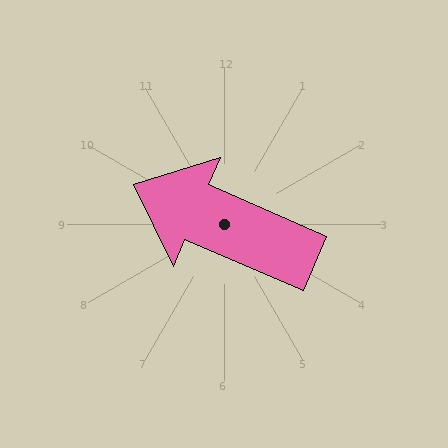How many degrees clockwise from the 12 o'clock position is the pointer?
Approximately 293 degrees.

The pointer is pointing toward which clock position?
Roughly 10 o'clock.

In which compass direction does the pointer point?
Northwest.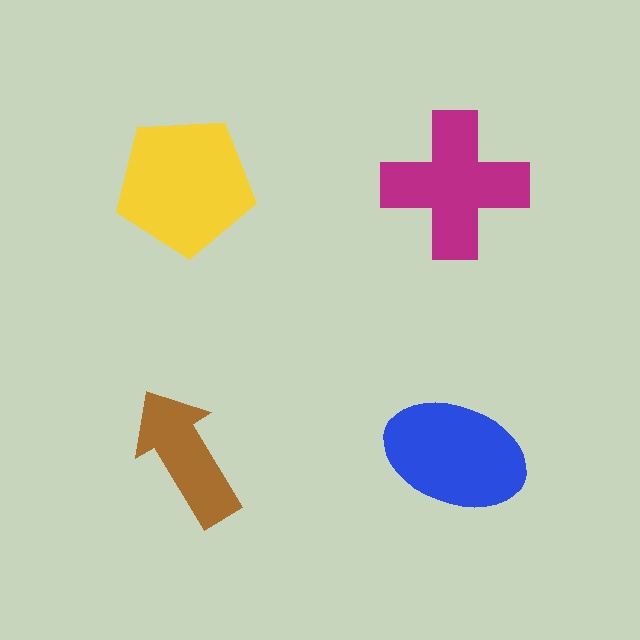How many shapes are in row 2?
2 shapes.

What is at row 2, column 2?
A blue ellipse.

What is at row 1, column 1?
A yellow pentagon.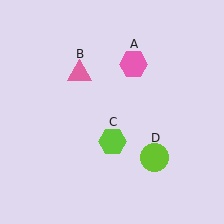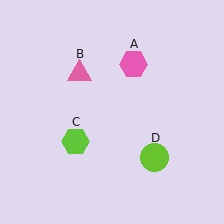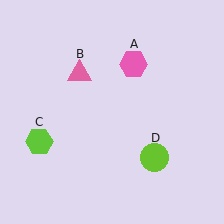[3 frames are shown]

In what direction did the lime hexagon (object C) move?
The lime hexagon (object C) moved left.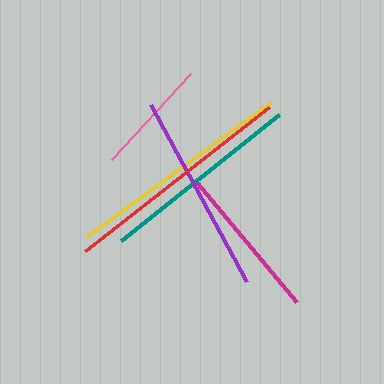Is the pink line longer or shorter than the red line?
The red line is longer than the pink line.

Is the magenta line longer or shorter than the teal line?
The teal line is longer than the magenta line.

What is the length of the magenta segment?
The magenta segment is approximately 156 pixels long.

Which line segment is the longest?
The red line is the longest at approximately 234 pixels.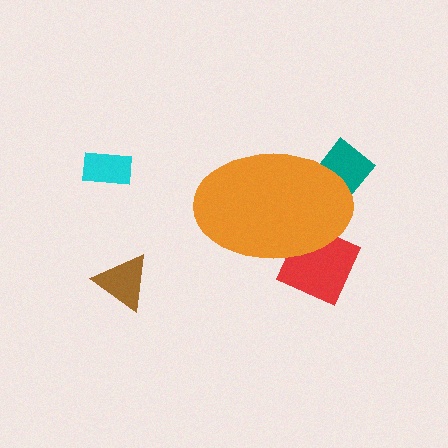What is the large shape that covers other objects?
An orange ellipse.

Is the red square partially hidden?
Yes, the red square is partially hidden behind the orange ellipse.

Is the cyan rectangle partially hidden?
No, the cyan rectangle is fully visible.